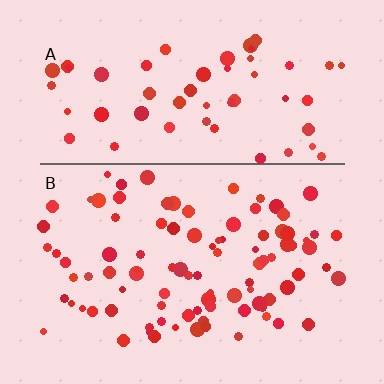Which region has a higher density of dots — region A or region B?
B (the bottom).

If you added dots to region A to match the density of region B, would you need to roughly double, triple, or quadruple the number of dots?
Approximately double.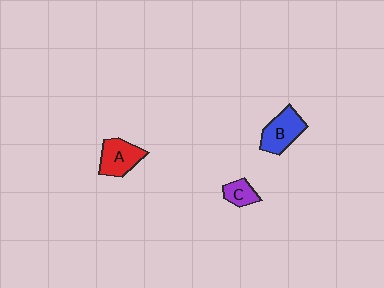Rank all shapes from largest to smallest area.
From largest to smallest: B (blue), A (red), C (purple).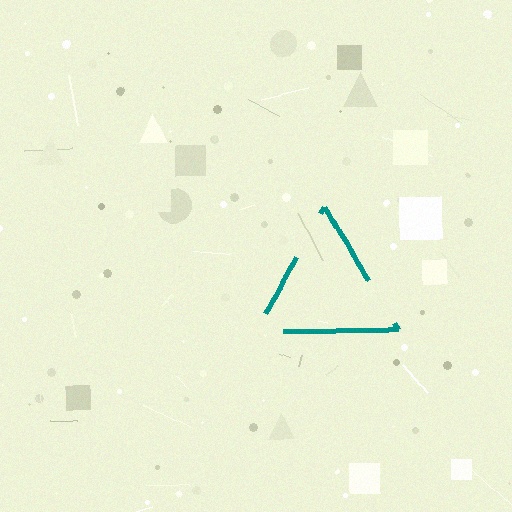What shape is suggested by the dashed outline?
The dashed outline suggests a triangle.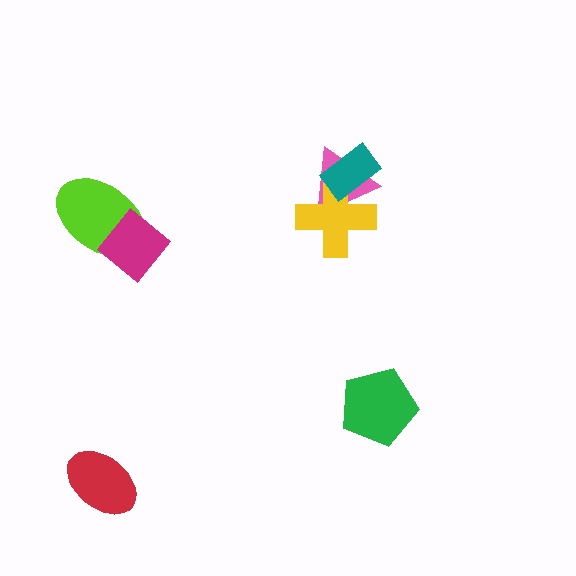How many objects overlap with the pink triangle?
2 objects overlap with the pink triangle.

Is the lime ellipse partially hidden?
Yes, it is partially covered by another shape.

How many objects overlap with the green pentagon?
0 objects overlap with the green pentagon.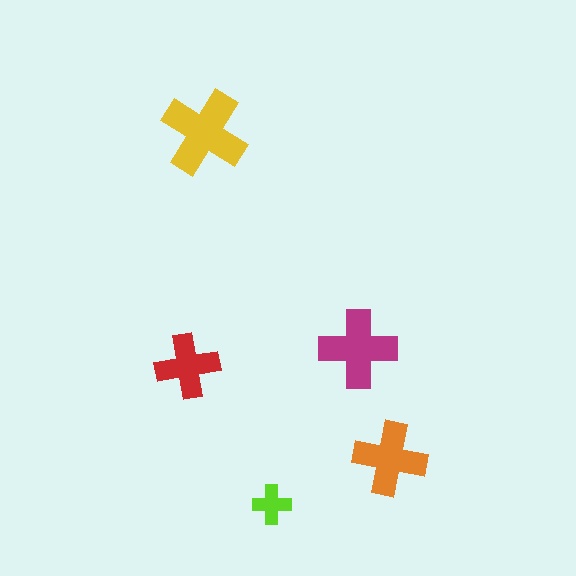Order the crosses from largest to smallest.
the yellow one, the magenta one, the orange one, the red one, the lime one.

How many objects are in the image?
There are 5 objects in the image.